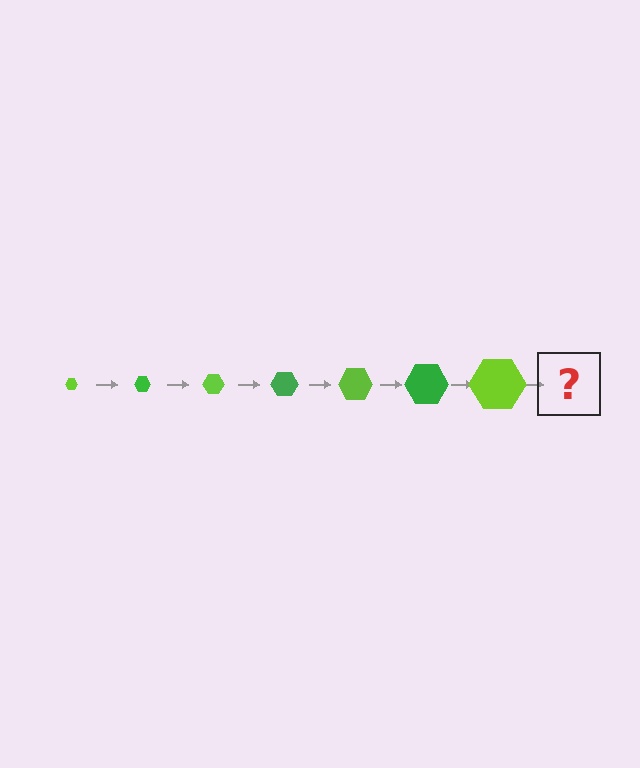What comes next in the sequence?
The next element should be a green hexagon, larger than the previous one.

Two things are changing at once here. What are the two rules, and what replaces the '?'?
The two rules are that the hexagon grows larger each step and the color cycles through lime and green. The '?' should be a green hexagon, larger than the previous one.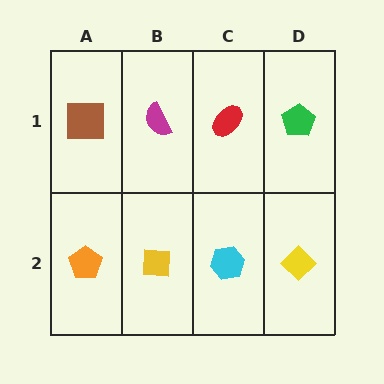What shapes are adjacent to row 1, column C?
A cyan hexagon (row 2, column C), a magenta semicircle (row 1, column B), a green pentagon (row 1, column D).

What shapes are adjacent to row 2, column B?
A magenta semicircle (row 1, column B), an orange pentagon (row 2, column A), a cyan hexagon (row 2, column C).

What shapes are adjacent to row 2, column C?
A red ellipse (row 1, column C), a yellow square (row 2, column B), a yellow diamond (row 2, column D).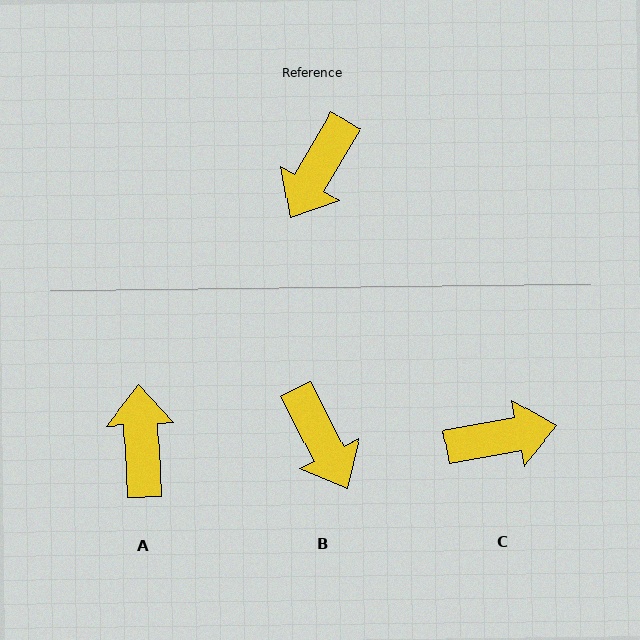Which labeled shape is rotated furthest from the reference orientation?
A, about 147 degrees away.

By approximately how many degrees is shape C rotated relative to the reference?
Approximately 131 degrees counter-clockwise.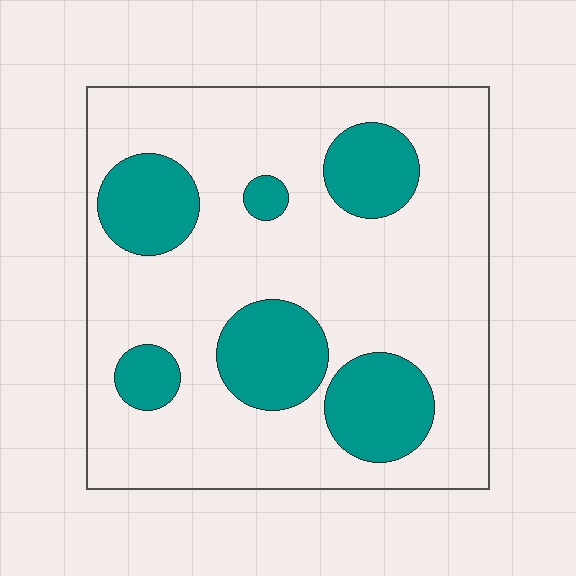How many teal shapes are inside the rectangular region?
6.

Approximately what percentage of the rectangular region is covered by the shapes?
Approximately 25%.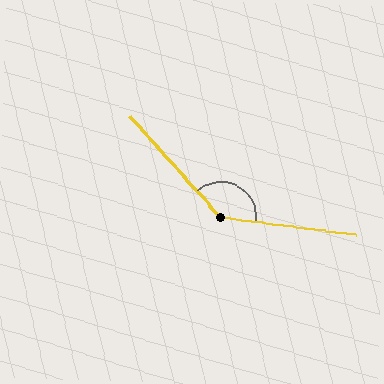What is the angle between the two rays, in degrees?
Approximately 140 degrees.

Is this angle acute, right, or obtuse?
It is obtuse.